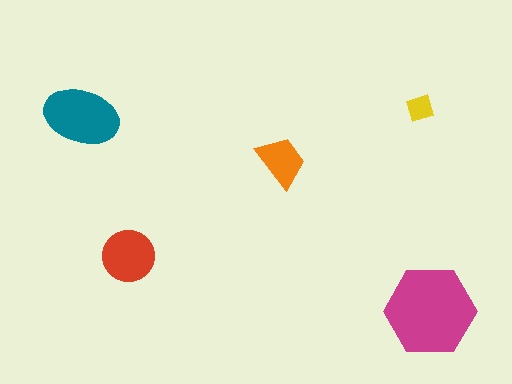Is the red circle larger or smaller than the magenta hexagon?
Smaller.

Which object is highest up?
The yellow diamond is topmost.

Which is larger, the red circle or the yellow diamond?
The red circle.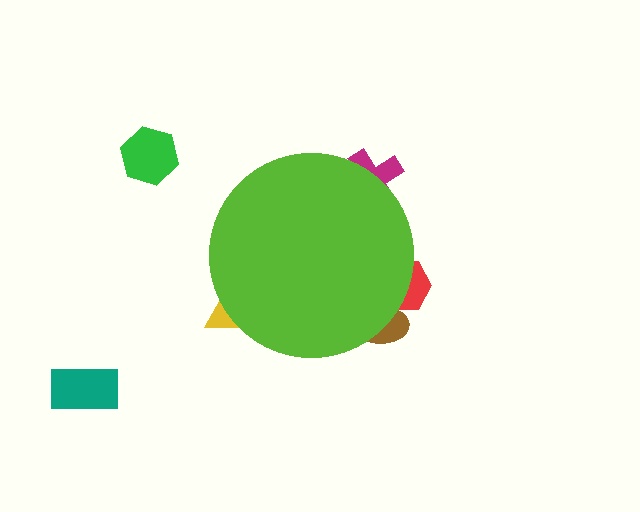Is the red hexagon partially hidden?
Yes, the red hexagon is partially hidden behind the lime circle.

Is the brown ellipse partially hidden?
Yes, the brown ellipse is partially hidden behind the lime circle.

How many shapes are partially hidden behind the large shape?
4 shapes are partially hidden.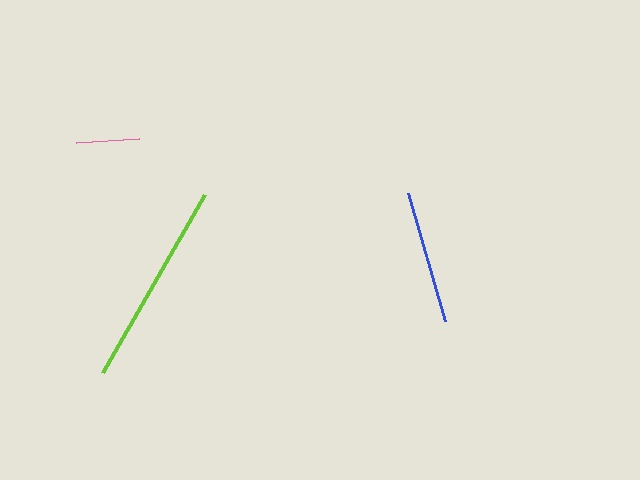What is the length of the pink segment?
The pink segment is approximately 64 pixels long.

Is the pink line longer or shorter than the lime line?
The lime line is longer than the pink line.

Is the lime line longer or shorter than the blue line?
The lime line is longer than the blue line.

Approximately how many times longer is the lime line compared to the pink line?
The lime line is approximately 3.2 times the length of the pink line.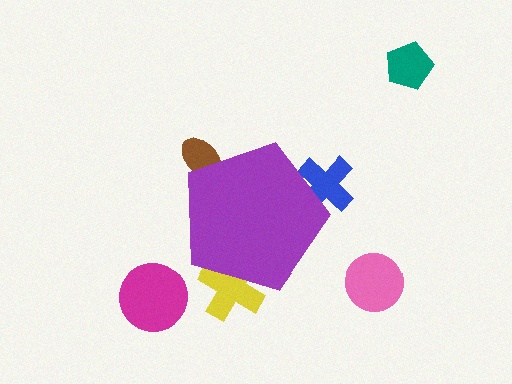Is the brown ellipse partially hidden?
Yes, the brown ellipse is partially hidden behind the purple pentagon.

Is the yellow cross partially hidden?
Yes, the yellow cross is partially hidden behind the purple pentagon.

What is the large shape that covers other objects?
A purple pentagon.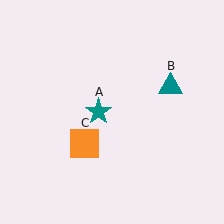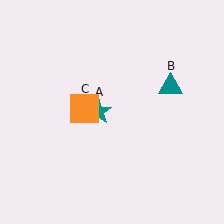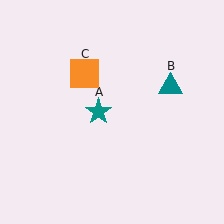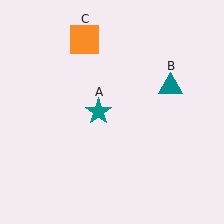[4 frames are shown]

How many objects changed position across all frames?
1 object changed position: orange square (object C).